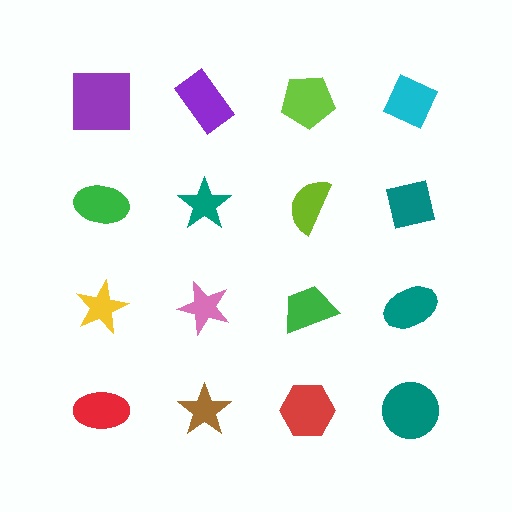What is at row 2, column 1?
A green ellipse.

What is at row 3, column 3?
A green trapezoid.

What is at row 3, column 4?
A teal ellipse.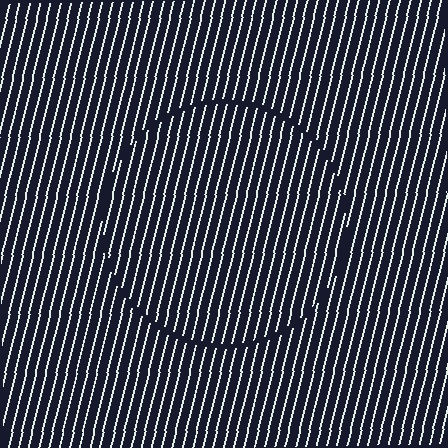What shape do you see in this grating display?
An illusory circle. The interior of the shape contains the same grating, shifted by half a period — the contour is defined by the phase discontinuity where line-ends from the inner and outer gratings abut.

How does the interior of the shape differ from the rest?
The interior of the shape contains the same grating, shifted by half a period — the contour is defined by the phase discontinuity where line-ends from the inner and outer gratings abut.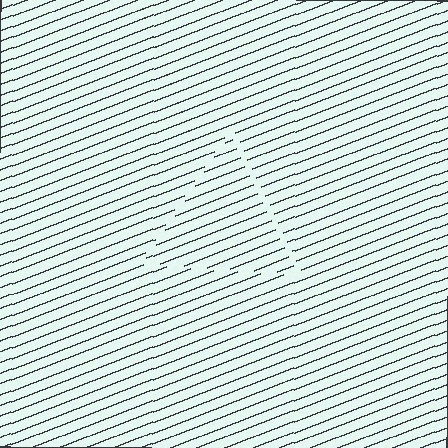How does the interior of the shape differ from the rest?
The interior of the shape contains the same grating, shifted by half a period — the contour is defined by the phase discontinuity where line-ends from the inner and outer gratings abut.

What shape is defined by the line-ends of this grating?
An illusory triangle. The interior of the shape contains the same grating, shifted by half a period — the contour is defined by the phase discontinuity where line-ends from the inner and outer gratings abut.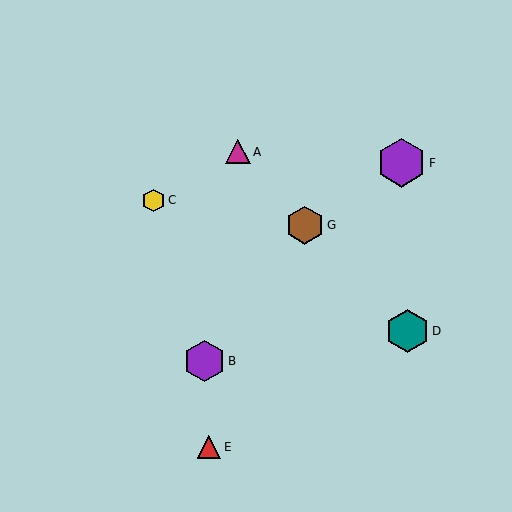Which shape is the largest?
The purple hexagon (labeled F) is the largest.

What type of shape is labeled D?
Shape D is a teal hexagon.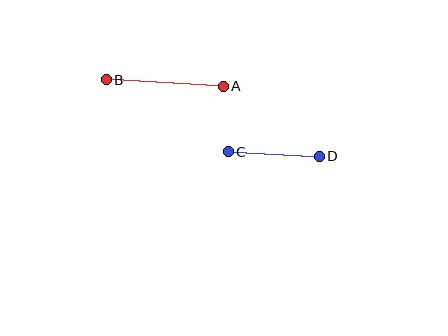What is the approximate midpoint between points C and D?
The midpoint is at approximately (274, 154) pixels.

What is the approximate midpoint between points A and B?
The midpoint is at approximately (165, 83) pixels.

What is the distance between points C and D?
The distance is approximately 91 pixels.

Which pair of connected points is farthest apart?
Points A and B are farthest apart.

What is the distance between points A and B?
The distance is approximately 117 pixels.